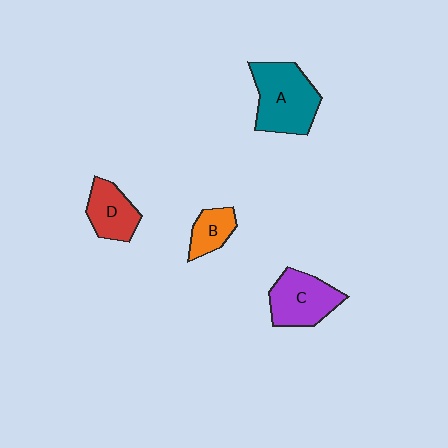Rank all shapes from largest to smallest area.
From largest to smallest: A (teal), C (purple), D (red), B (orange).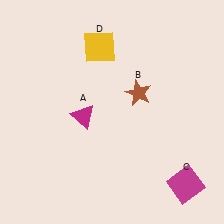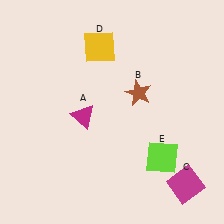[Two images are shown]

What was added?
A lime square (E) was added in Image 2.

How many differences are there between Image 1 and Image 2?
There is 1 difference between the two images.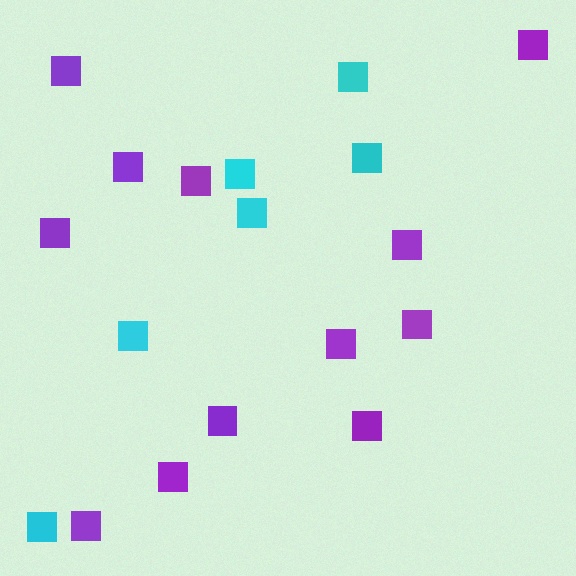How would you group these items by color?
There are 2 groups: one group of purple squares (12) and one group of cyan squares (6).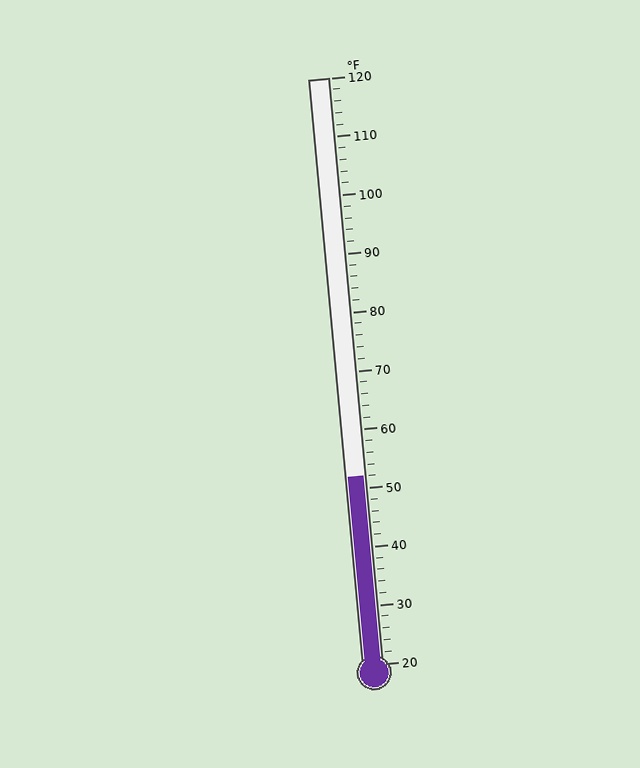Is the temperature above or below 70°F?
The temperature is below 70°F.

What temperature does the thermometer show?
The thermometer shows approximately 52°F.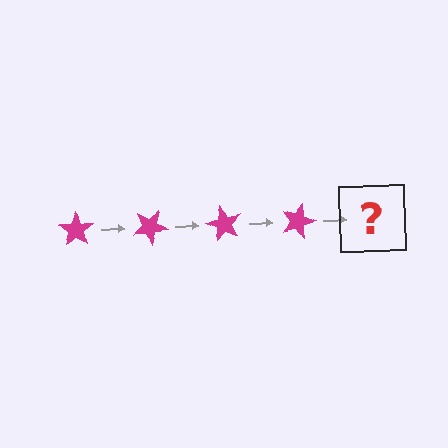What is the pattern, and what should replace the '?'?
The pattern is that the star rotates 30 degrees each step. The '?' should be a magenta star rotated 120 degrees.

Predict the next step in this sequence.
The next step is a magenta star rotated 120 degrees.